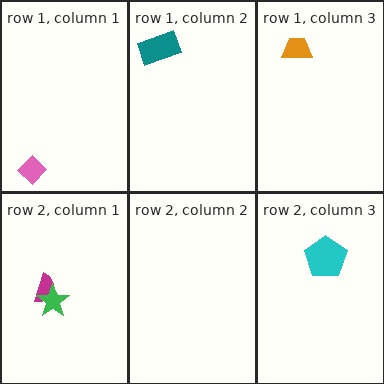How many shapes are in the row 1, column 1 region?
1.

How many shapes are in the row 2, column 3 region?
1.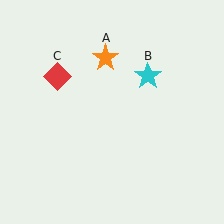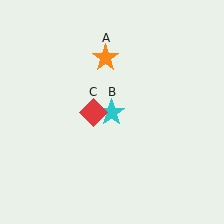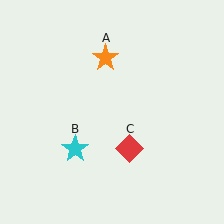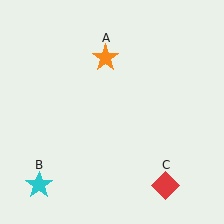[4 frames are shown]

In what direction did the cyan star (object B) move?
The cyan star (object B) moved down and to the left.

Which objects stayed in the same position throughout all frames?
Orange star (object A) remained stationary.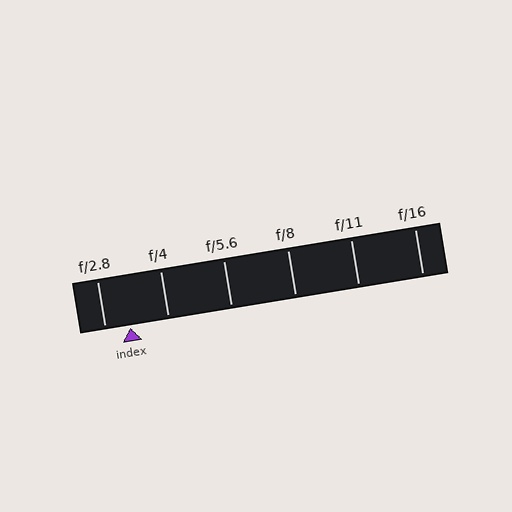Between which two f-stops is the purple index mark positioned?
The index mark is between f/2.8 and f/4.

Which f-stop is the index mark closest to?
The index mark is closest to f/2.8.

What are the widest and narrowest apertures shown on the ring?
The widest aperture shown is f/2.8 and the narrowest is f/16.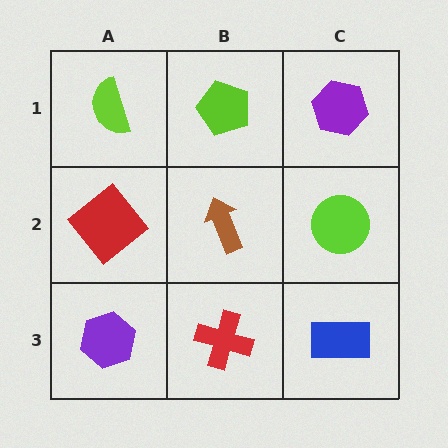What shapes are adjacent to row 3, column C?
A lime circle (row 2, column C), a red cross (row 3, column B).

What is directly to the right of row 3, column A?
A red cross.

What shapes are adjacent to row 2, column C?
A purple hexagon (row 1, column C), a blue rectangle (row 3, column C), a brown arrow (row 2, column B).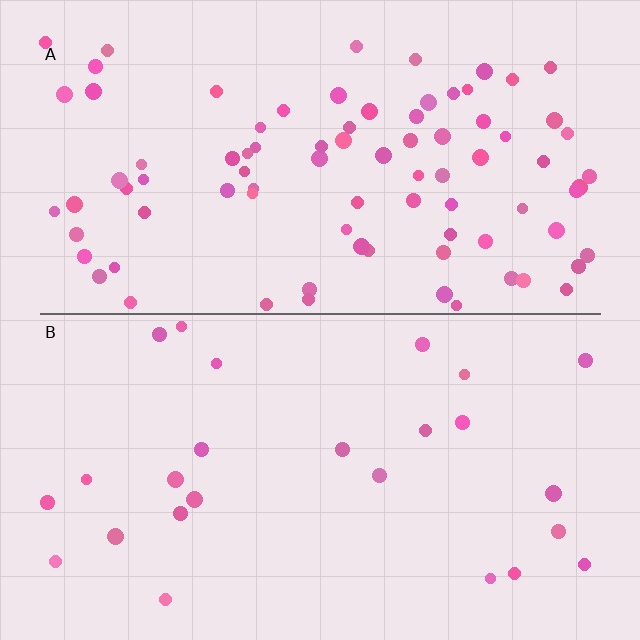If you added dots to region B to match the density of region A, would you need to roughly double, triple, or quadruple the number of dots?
Approximately triple.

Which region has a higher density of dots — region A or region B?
A (the top).